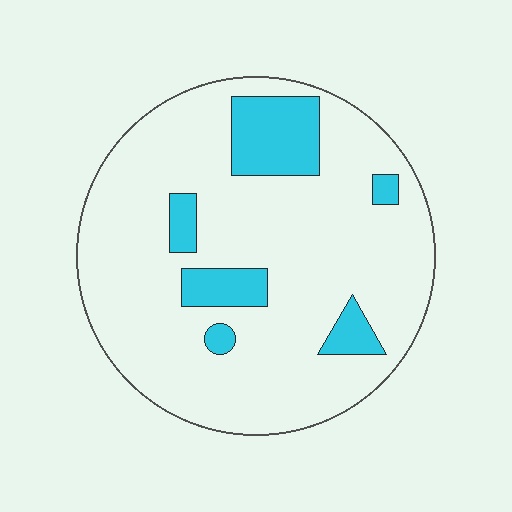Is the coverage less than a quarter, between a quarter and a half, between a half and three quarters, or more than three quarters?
Less than a quarter.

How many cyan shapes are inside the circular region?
6.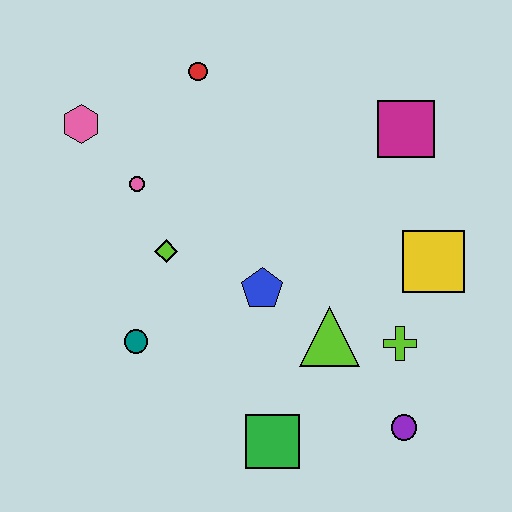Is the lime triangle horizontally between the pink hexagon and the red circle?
No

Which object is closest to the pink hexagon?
The pink circle is closest to the pink hexagon.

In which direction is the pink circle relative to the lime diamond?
The pink circle is above the lime diamond.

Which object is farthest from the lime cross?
The pink hexagon is farthest from the lime cross.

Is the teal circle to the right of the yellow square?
No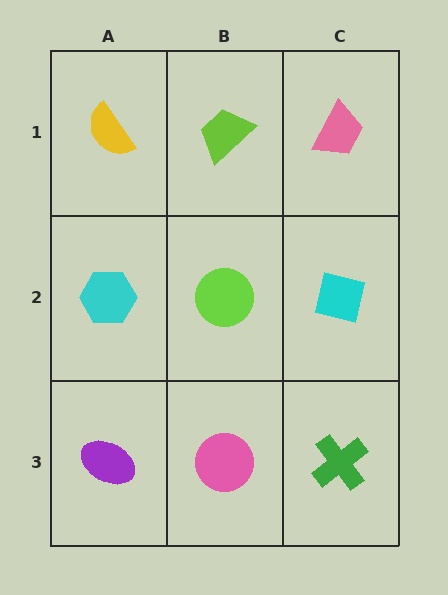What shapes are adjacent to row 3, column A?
A cyan hexagon (row 2, column A), a pink circle (row 3, column B).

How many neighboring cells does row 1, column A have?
2.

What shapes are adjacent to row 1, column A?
A cyan hexagon (row 2, column A), a lime trapezoid (row 1, column B).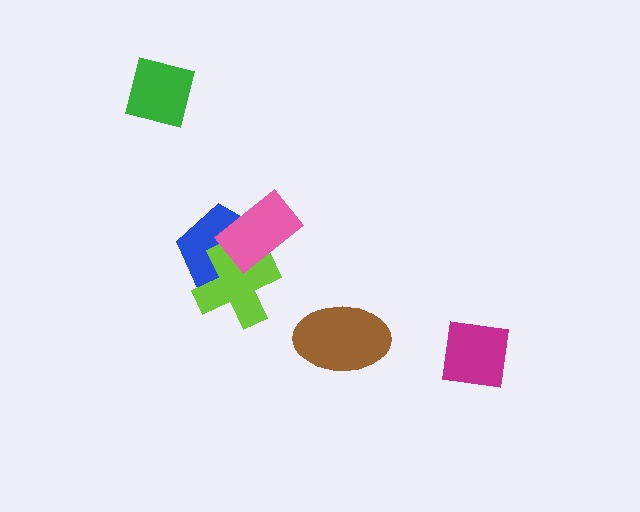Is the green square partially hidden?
No, no other shape covers it.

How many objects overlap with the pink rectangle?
2 objects overlap with the pink rectangle.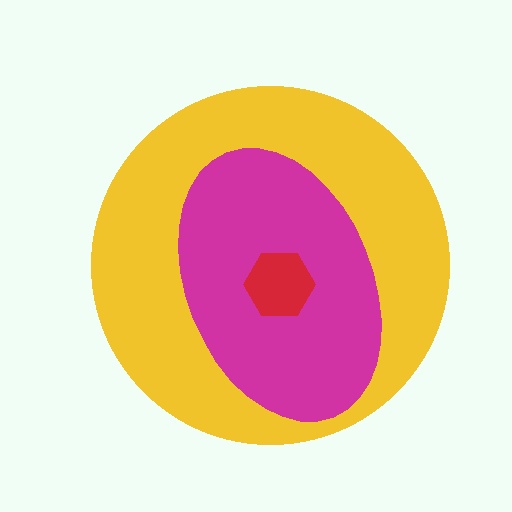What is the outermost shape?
The yellow circle.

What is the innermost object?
The red hexagon.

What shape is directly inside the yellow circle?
The magenta ellipse.